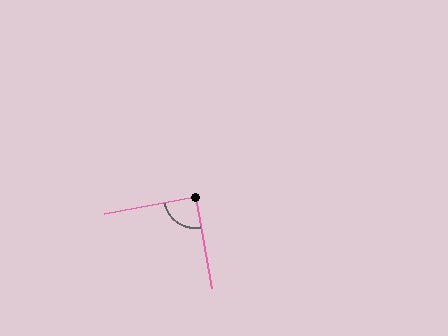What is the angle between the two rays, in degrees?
Approximately 90 degrees.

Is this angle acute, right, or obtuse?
It is approximately a right angle.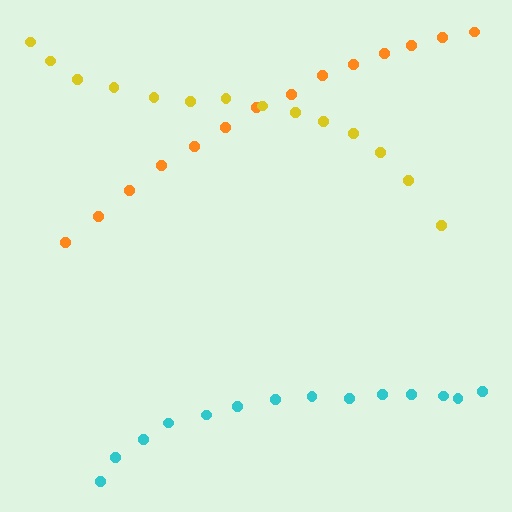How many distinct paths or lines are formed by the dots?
There are 3 distinct paths.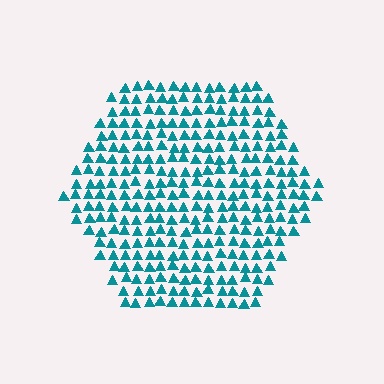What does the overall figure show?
The overall figure shows a hexagon.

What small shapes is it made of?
It is made of small triangles.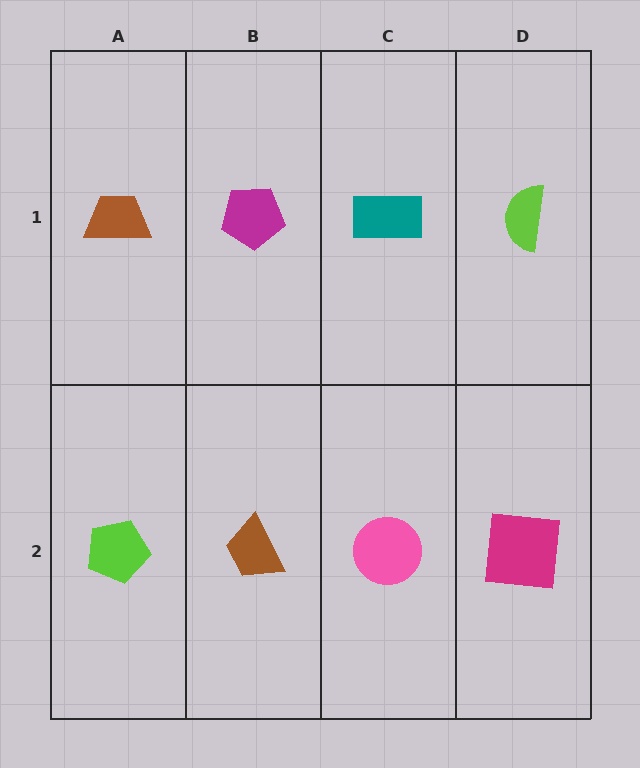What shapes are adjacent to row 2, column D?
A lime semicircle (row 1, column D), a pink circle (row 2, column C).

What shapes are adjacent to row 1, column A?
A lime pentagon (row 2, column A), a magenta pentagon (row 1, column B).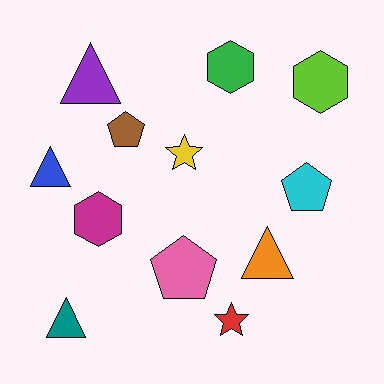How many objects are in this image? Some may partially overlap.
There are 12 objects.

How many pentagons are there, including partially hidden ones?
There are 3 pentagons.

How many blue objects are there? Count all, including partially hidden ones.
There is 1 blue object.